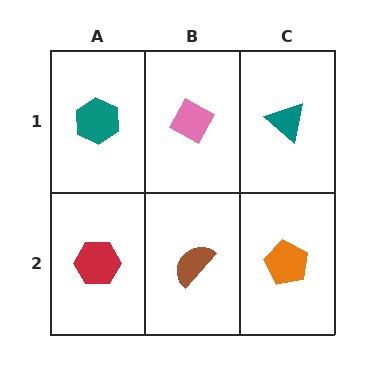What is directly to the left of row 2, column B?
A red hexagon.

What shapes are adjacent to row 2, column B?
A pink diamond (row 1, column B), a red hexagon (row 2, column A), an orange pentagon (row 2, column C).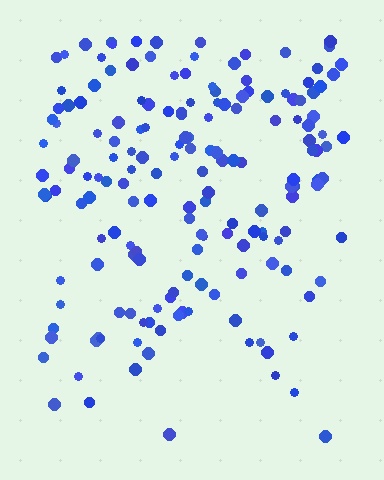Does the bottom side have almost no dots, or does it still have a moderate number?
Still a moderate number, just noticeably fewer than the top.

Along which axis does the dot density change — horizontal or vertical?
Vertical.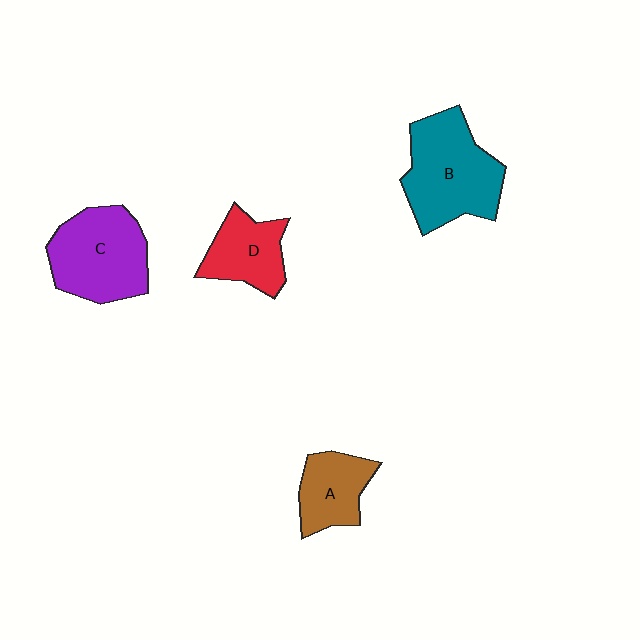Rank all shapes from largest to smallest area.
From largest to smallest: B (teal), C (purple), D (red), A (brown).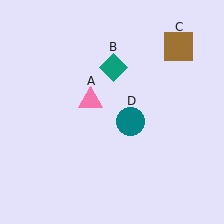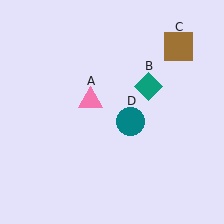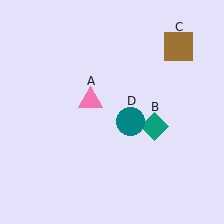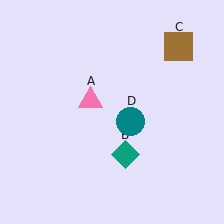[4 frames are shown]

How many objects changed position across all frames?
1 object changed position: teal diamond (object B).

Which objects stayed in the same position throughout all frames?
Pink triangle (object A) and brown square (object C) and teal circle (object D) remained stationary.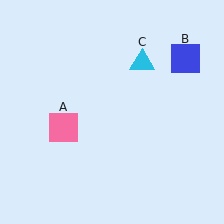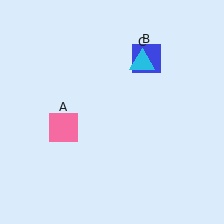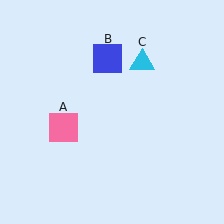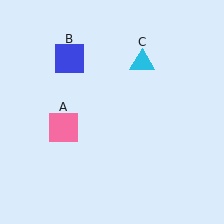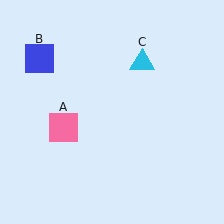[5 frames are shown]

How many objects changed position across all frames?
1 object changed position: blue square (object B).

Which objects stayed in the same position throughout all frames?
Pink square (object A) and cyan triangle (object C) remained stationary.